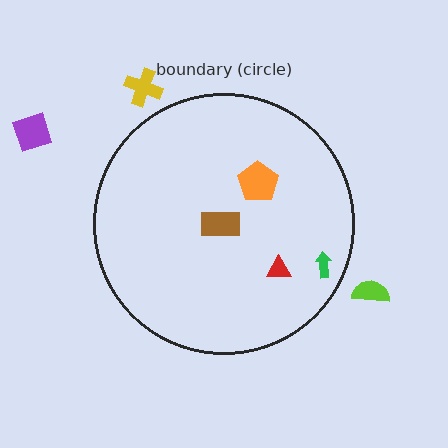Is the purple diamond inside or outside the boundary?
Outside.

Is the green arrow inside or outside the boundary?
Inside.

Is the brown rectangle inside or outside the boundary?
Inside.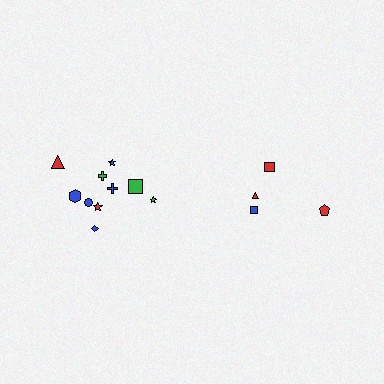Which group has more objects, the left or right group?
The left group.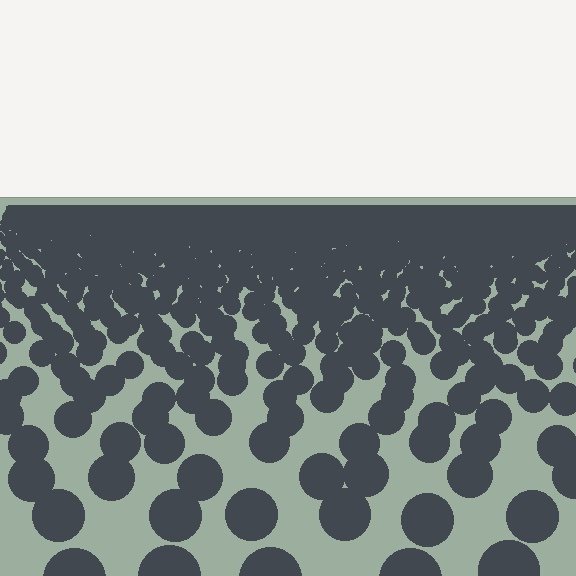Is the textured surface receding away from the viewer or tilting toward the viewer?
The surface is receding away from the viewer. Texture elements get smaller and denser toward the top.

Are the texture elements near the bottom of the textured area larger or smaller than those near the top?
Larger. Near the bottom, elements are closer to the viewer and appear at a bigger on-screen size.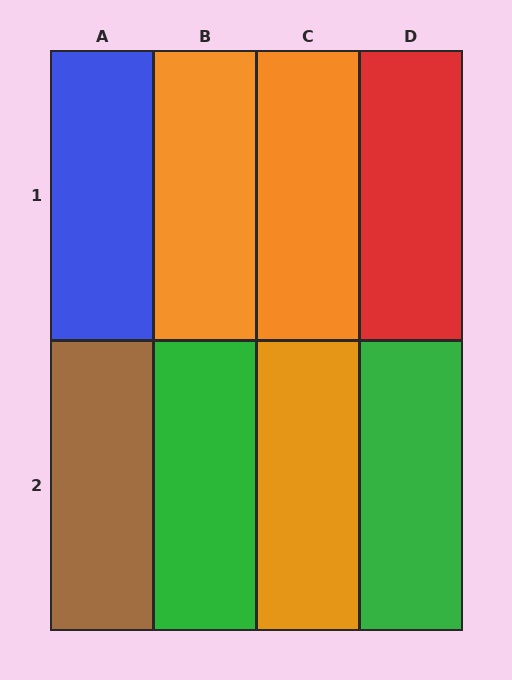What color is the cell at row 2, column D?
Green.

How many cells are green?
2 cells are green.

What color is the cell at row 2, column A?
Brown.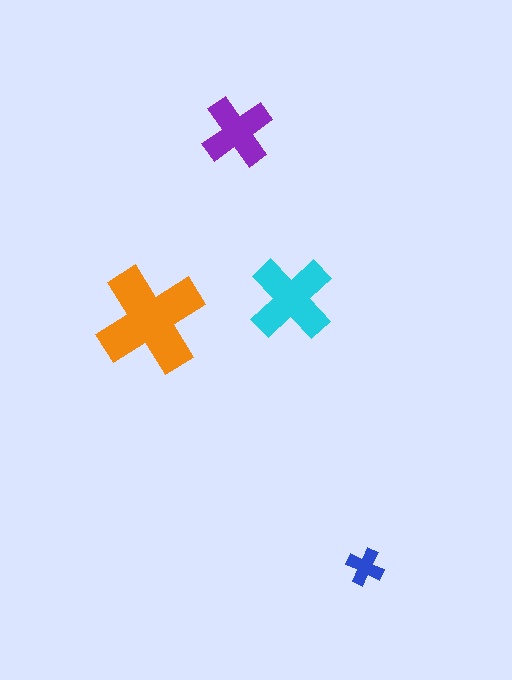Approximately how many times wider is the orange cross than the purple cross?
About 1.5 times wider.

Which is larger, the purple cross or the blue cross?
The purple one.